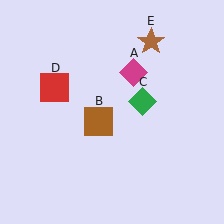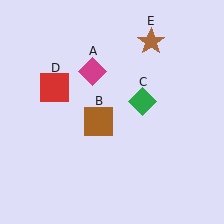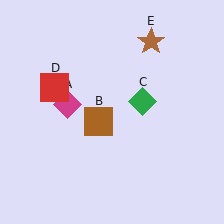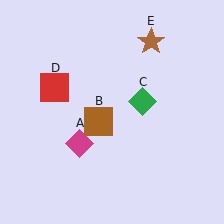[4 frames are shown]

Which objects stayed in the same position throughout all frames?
Brown square (object B) and green diamond (object C) and red square (object D) and brown star (object E) remained stationary.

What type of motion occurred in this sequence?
The magenta diamond (object A) rotated counterclockwise around the center of the scene.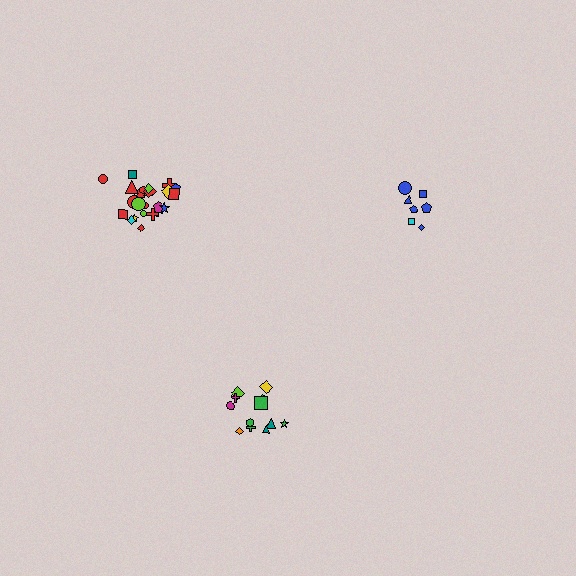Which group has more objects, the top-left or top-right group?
The top-left group.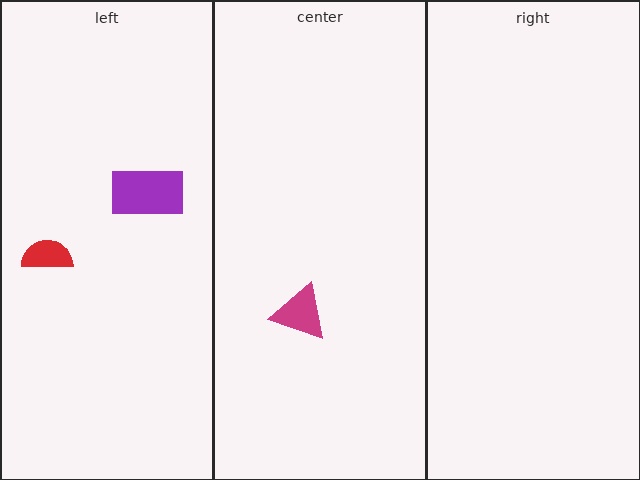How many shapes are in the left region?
2.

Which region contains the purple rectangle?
The left region.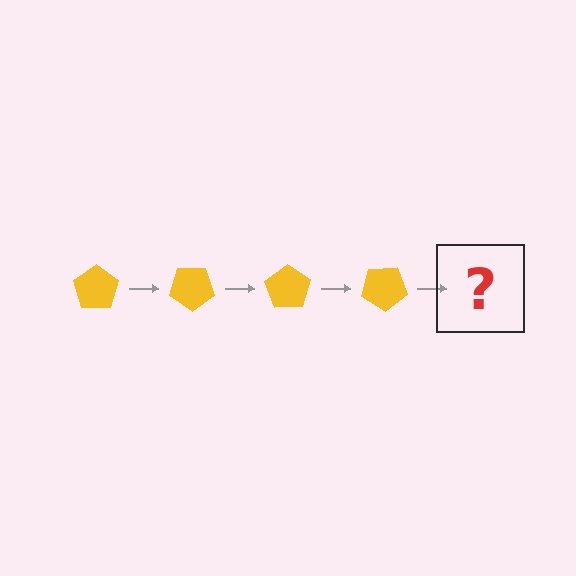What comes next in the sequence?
The next element should be a yellow pentagon rotated 140 degrees.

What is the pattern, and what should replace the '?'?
The pattern is that the pentagon rotates 35 degrees each step. The '?' should be a yellow pentagon rotated 140 degrees.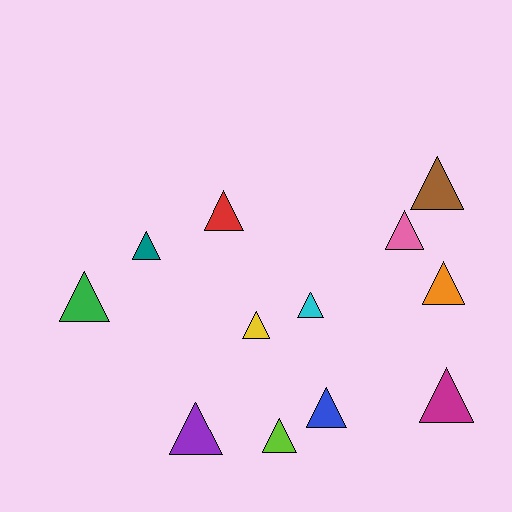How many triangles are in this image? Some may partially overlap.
There are 12 triangles.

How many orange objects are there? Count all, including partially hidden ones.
There is 1 orange object.